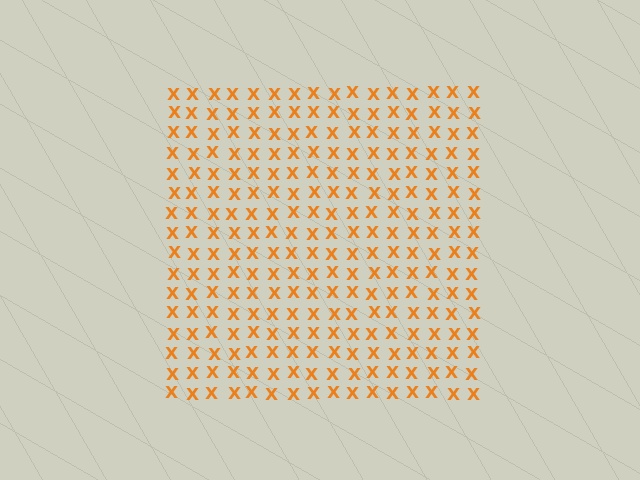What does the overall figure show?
The overall figure shows a square.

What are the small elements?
The small elements are letter X's.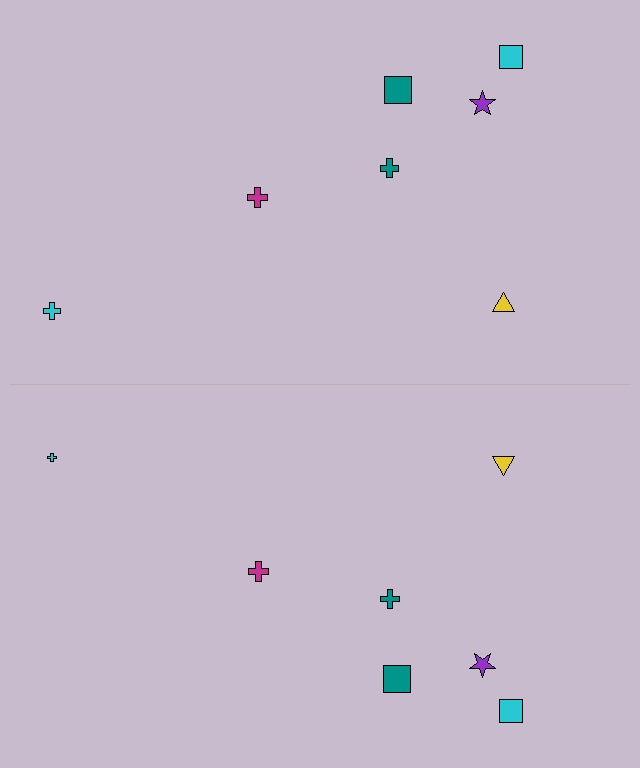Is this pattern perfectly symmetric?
No, the pattern is not perfectly symmetric. The cyan cross on the bottom side has a different size than its mirror counterpart.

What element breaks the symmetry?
The cyan cross on the bottom side has a different size than its mirror counterpart.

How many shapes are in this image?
There are 14 shapes in this image.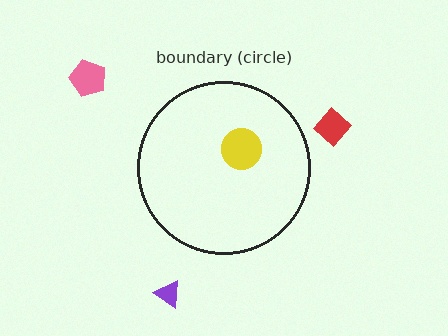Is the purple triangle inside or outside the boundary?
Outside.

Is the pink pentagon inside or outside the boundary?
Outside.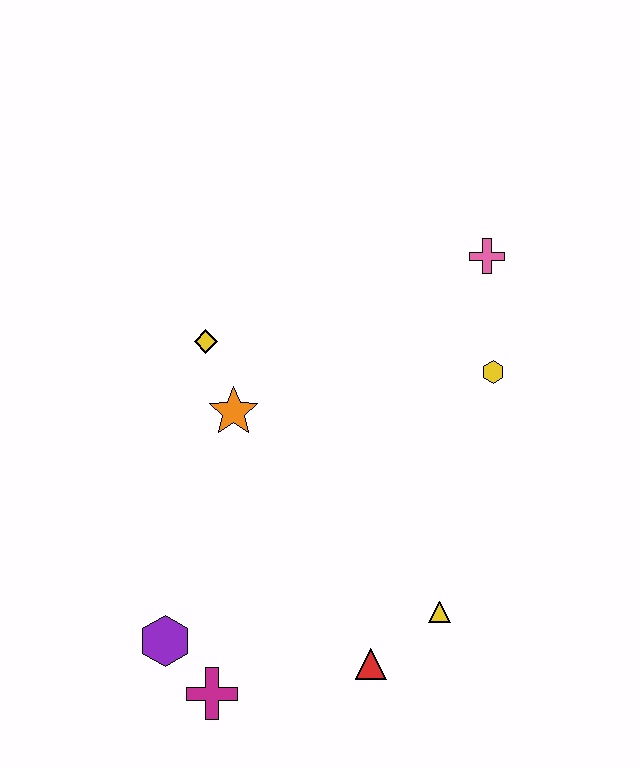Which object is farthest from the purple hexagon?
The pink cross is farthest from the purple hexagon.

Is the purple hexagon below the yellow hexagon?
Yes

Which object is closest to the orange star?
The yellow diamond is closest to the orange star.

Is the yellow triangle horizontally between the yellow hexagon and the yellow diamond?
Yes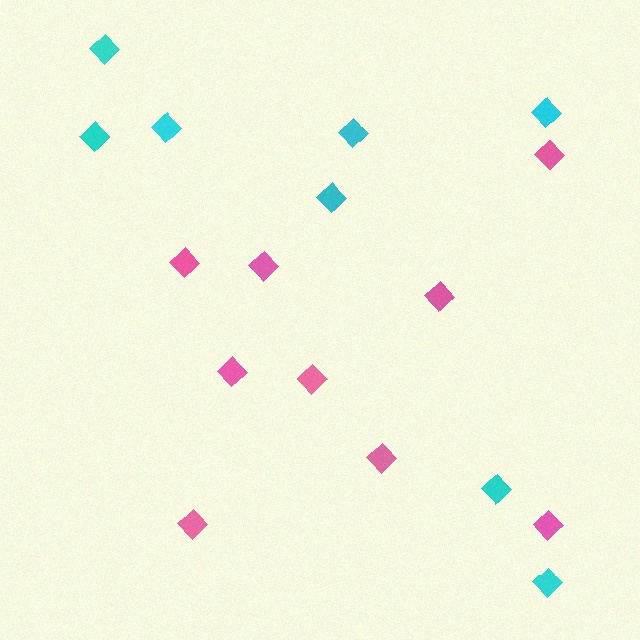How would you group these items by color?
There are 2 groups: one group of cyan diamonds (8) and one group of pink diamonds (9).